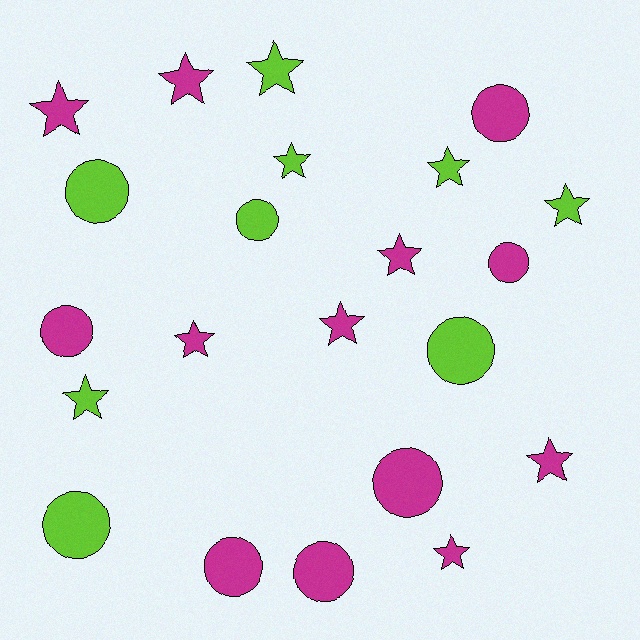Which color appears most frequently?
Magenta, with 13 objects.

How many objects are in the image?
There are 22 objects.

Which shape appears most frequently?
Star, with 12 objects.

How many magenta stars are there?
There are 7 magenta stars.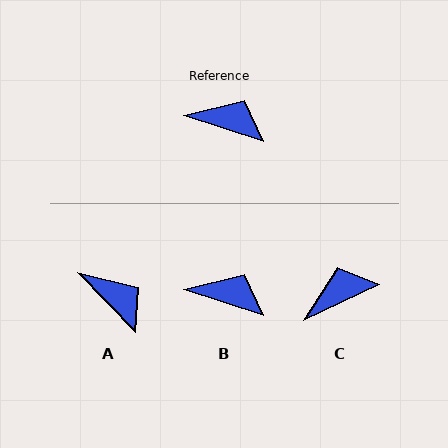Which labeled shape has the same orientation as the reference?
B.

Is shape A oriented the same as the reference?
No, it is off by about 28 degrees.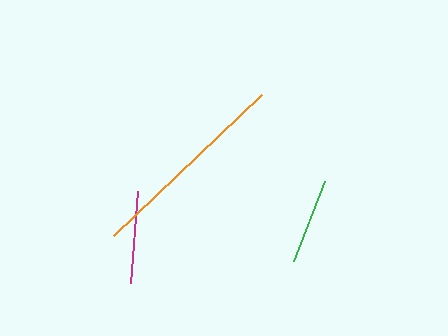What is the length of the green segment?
The green segment is approximately 86 pixels long.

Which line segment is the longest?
The orange line is the longest at approximately 205 pixels.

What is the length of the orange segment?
The orange segment is approximately 205 pixels long.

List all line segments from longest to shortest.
From longest to shortest: orange, magenta, green.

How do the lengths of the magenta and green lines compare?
The magenta and green lines are approximately the same length.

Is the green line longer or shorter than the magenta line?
The magenta line is longer than the green line.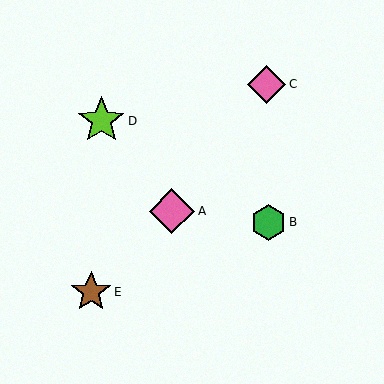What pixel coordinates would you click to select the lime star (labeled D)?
Click at (101, 121) to select the lime star D.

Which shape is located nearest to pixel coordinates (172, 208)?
The pink diamond (labeled A) at (172, 211) is nearest to that location.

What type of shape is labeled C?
Shape C is a pink diamond.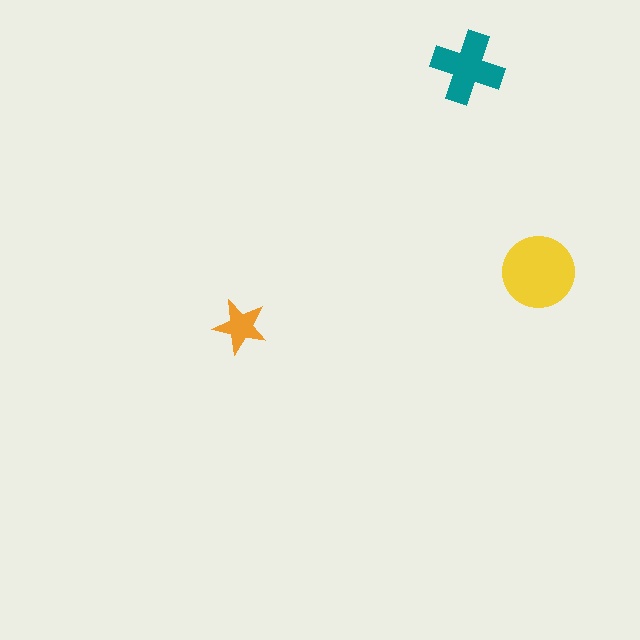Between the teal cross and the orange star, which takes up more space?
The teal cross.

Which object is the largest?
The yellow circle.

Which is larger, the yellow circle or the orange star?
The yellow circle.